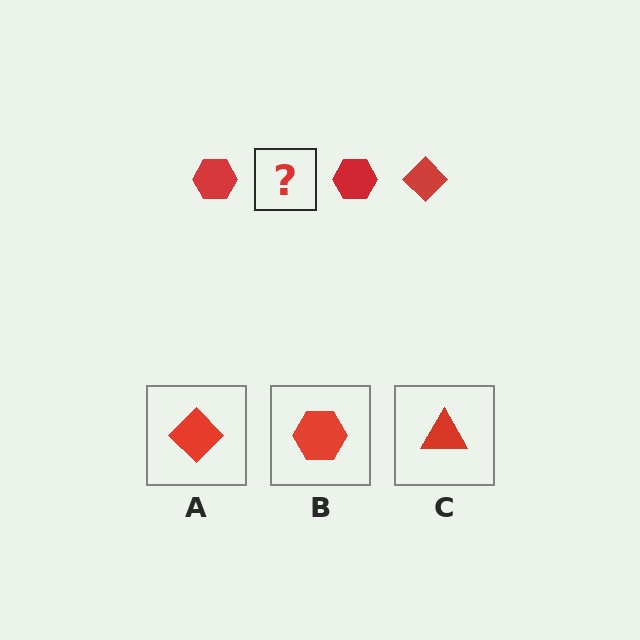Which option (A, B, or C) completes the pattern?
A.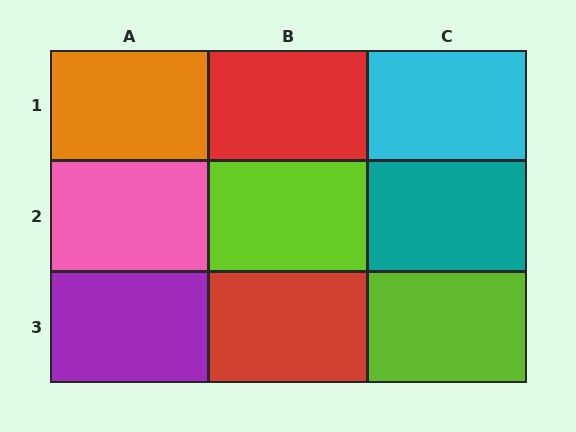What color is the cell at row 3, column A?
Purple.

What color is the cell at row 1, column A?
Orange.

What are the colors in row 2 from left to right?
Pink, lime, teal.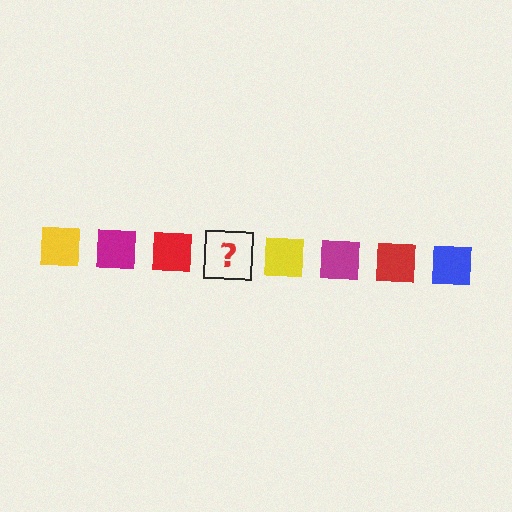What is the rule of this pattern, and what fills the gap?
The rule is that the pattern cycles through yellow, magenta, red, blue squares. The gap should be filled with a blue square.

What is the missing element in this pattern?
The missing element is a blue square.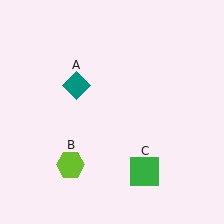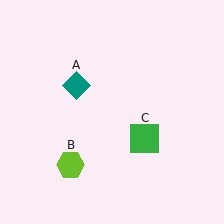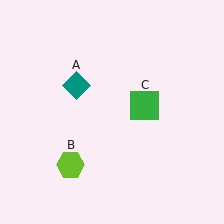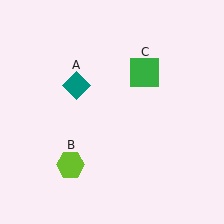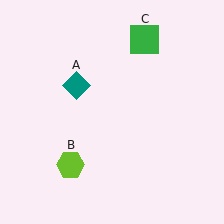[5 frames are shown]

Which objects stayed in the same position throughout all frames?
Teal diamond (object A) and lime hexagon (object B) remained stationary.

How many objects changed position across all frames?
1 object changed position: green square (object C).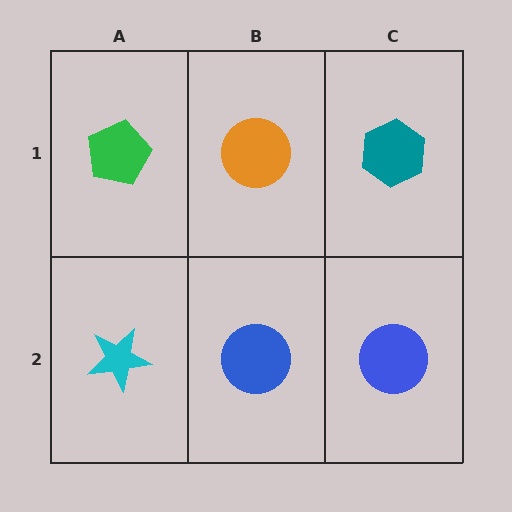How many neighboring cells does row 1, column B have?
3.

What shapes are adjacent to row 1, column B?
A blue circle (row 2, column B), a green pentagon (row 1, column A), a teal hexagon (row 1, column C).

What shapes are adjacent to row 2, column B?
An orange circle (row 1, column B), a cyan star (row 2, column A), a blue circle (row 2, column C).